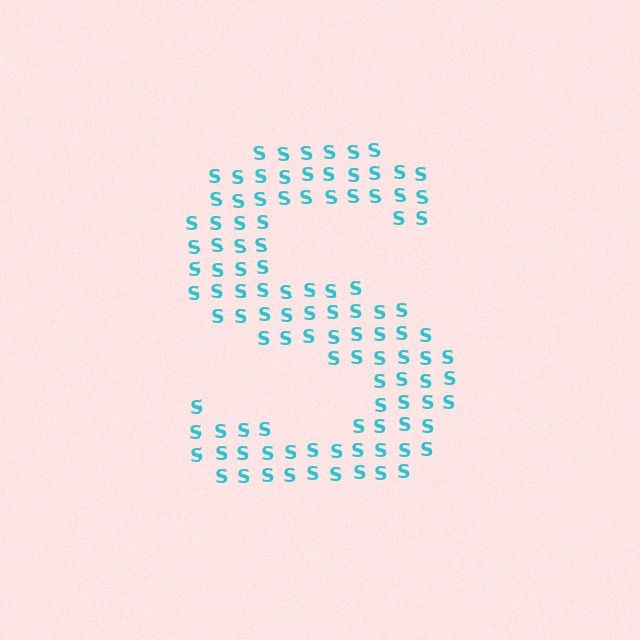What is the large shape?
The large shape is the letter S.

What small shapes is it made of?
It is made of small letter S's.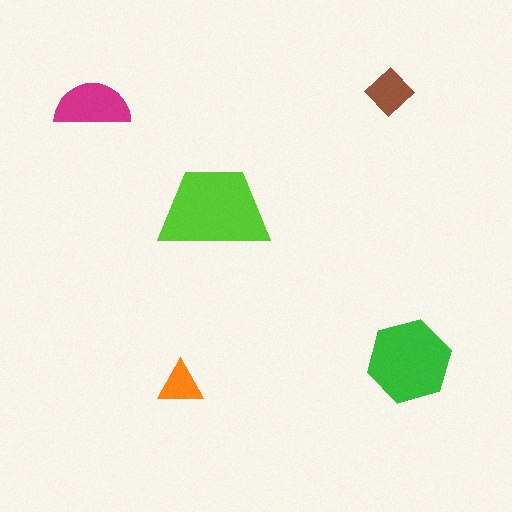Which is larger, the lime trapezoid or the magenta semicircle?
The lime trapezoid.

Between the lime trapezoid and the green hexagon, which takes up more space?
The lime trapezoid.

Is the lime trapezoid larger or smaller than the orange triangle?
Larger.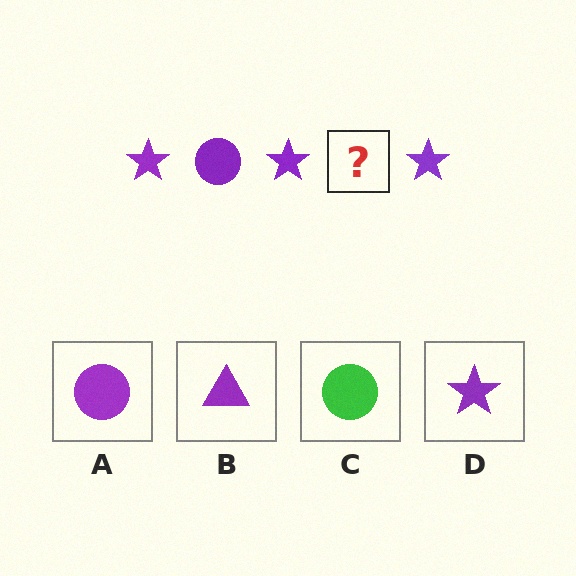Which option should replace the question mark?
Option A.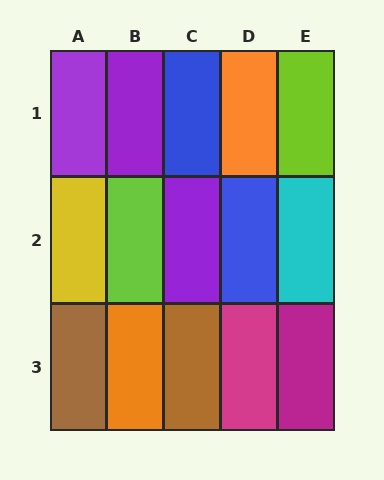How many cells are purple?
3 cells are purple.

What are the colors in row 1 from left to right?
Purple, purple, blue, orange, lime.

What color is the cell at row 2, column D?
Blue.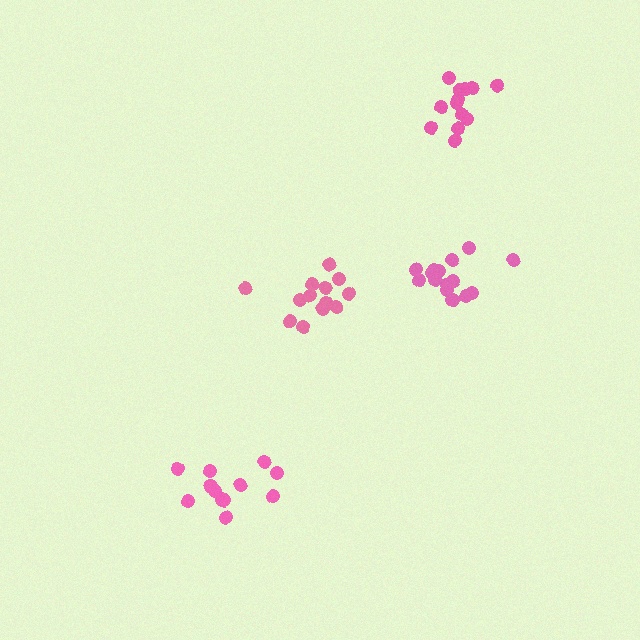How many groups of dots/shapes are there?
There are 4 groups.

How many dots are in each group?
Group 1: 13 dots, Group 2: 15 dots, Group 3: 12 dots, Group 4: 13 dots (53 total).